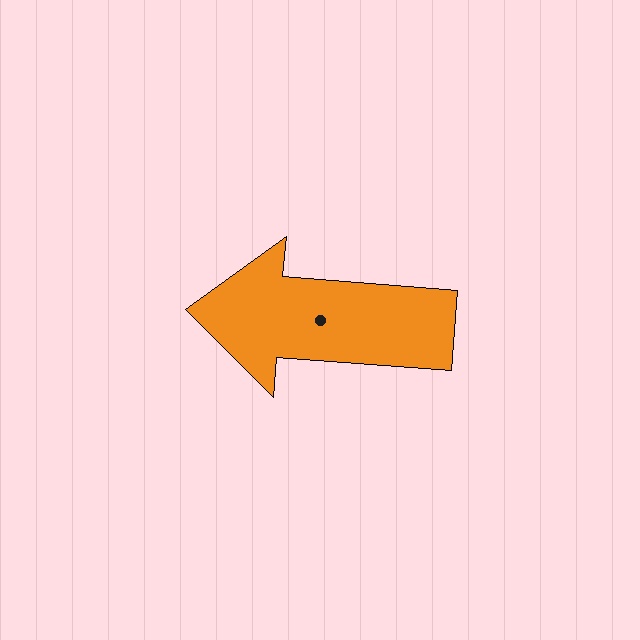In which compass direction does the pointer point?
West.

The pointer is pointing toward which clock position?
Roughly 9 o'clock.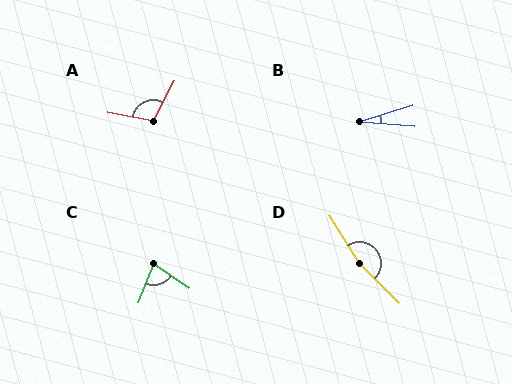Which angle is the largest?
D, at approximately 167 degrees.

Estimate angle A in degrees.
Approximately 107 degrees.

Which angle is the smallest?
B, at approximately 22 degrees.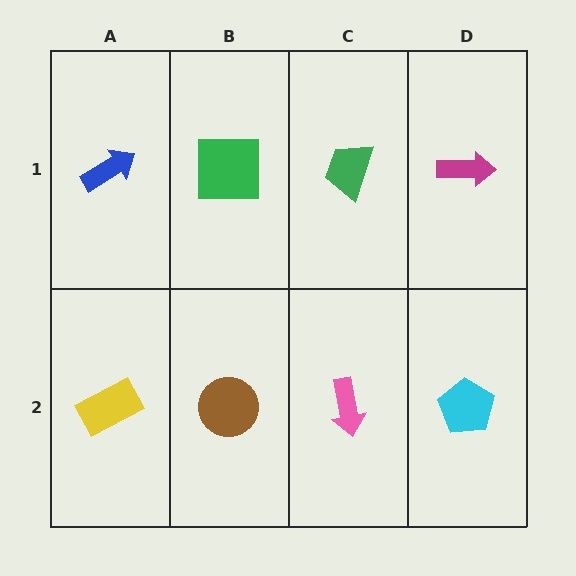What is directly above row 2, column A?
A blue arrow.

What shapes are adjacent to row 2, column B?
A green square (row 1, column B), a yellow rectangle (row 2, column A), a pink arrow (row 2, column C).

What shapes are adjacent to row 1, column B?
A brown circle (row 2, column B), a blue arrow (row 1, column A), a green trapezoid (row 1, column C).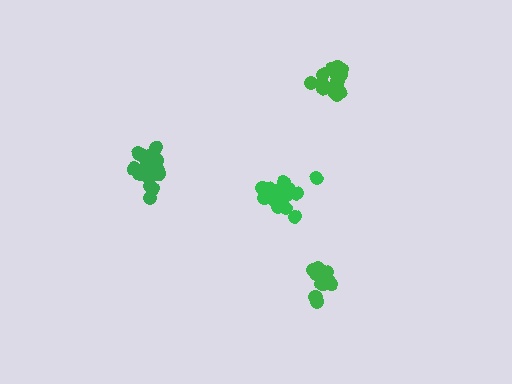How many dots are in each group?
Group 1: 14 dots, Group 2: 19 dots, Group 3: 20 dots, Group 4: 18 dots (71 total).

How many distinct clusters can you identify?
There are 4 distinct clusters.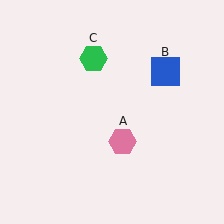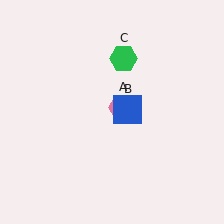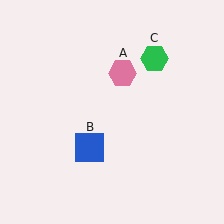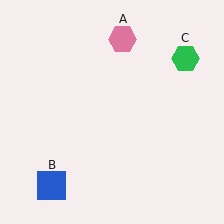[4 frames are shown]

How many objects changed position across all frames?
3 objects changed position: pink hexagon (object A), blue square (object B), green hexagon (object C).